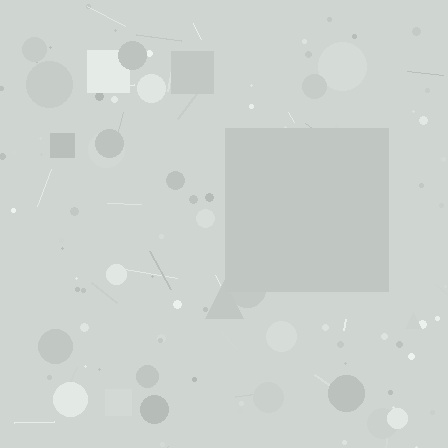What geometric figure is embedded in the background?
A square is embedded in the background.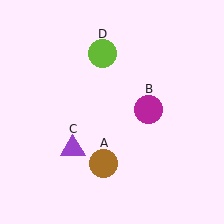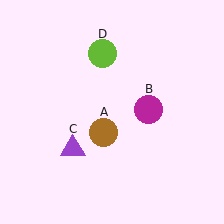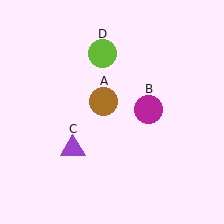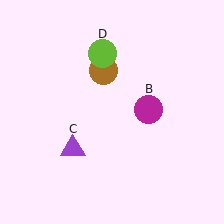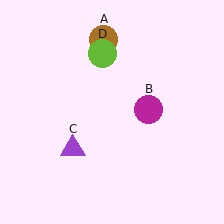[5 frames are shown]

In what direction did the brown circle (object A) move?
The brown circle (object A) moved up.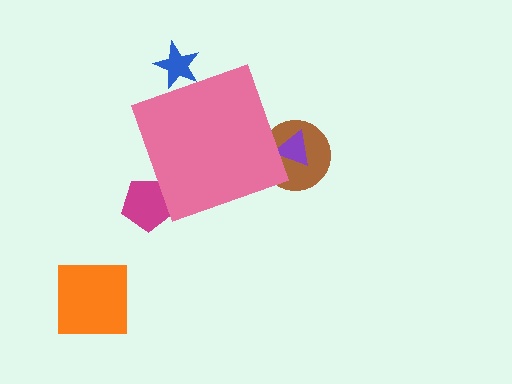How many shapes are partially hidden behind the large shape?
4 shapes are partially hidden.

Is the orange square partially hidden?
No, the orange square is fully visible.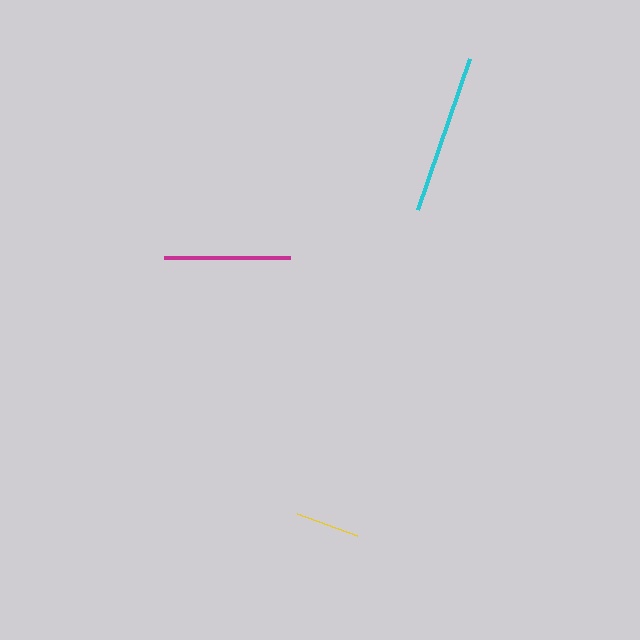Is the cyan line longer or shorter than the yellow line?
The cyan line is longer than the yellow line.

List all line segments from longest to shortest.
From longest to shortest: cyan, magenta, yellow.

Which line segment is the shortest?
The yellow line is the shortest at approximately 63 pixels.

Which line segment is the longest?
The cyan line is the longest at approximately 159 pixels.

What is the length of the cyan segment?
The cyan segment is approximately 159 pixels long.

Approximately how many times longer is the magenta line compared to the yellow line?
The magenta line is approximately 2.0 times the length of the yellow line.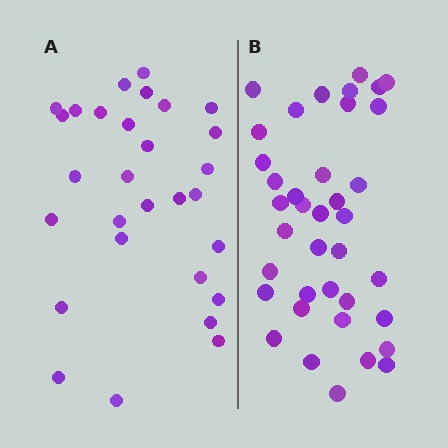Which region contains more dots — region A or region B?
Region B (the right region) has more dots.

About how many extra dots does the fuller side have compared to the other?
Region B has roughly 8 or so more dots than region A.